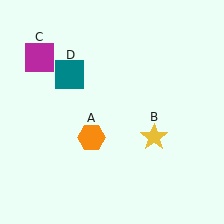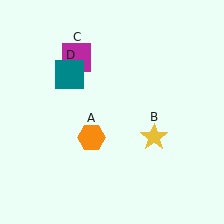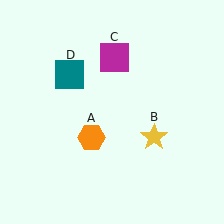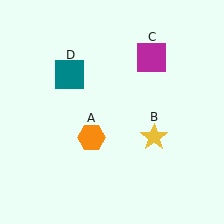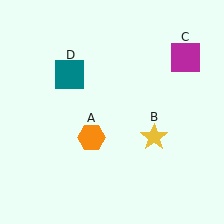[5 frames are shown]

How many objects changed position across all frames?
1 object changed position: magenta square (object C).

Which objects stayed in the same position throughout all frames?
Orange hexagon (object A) and yellow star (object B) and teal square (object D) remained stationary.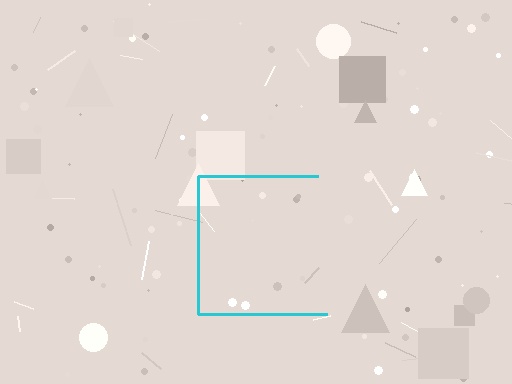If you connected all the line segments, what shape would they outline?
They would outline a square.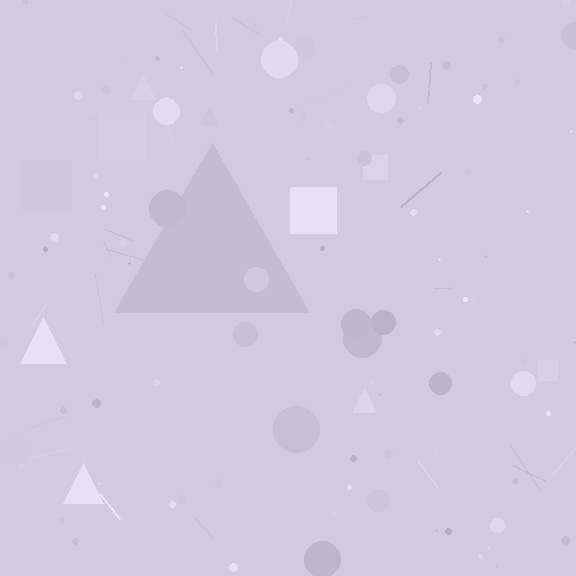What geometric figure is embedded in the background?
A triangle is embedded in the background.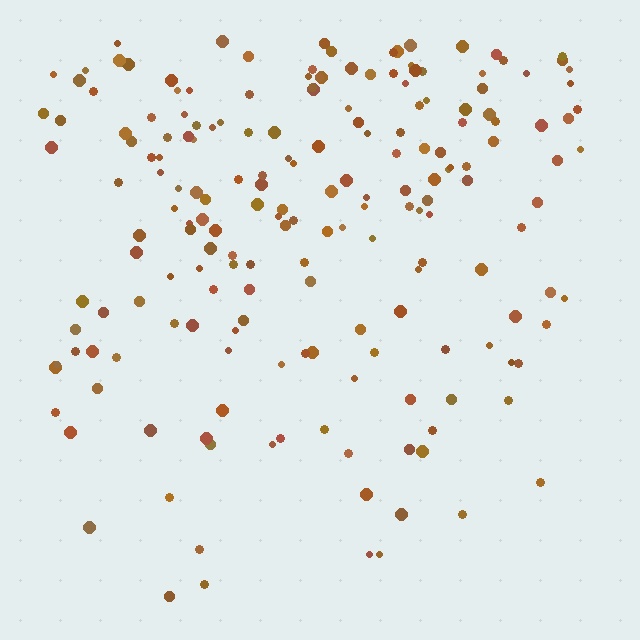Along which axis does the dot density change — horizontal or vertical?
Vertical.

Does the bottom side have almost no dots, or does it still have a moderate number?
Still a moderate number, just noticeably fewer than the top.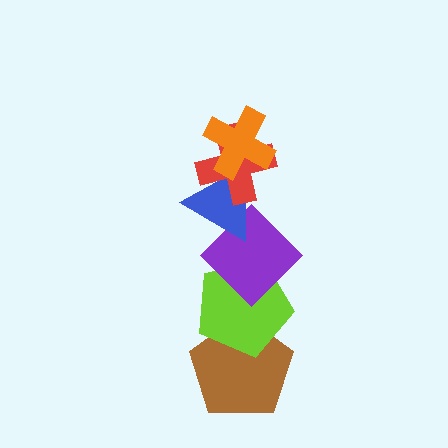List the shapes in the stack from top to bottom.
From top to bottom: the orange cross, the red cross, the blue triangle, the purple diamond, the lime pentagon, the brown pentagon.